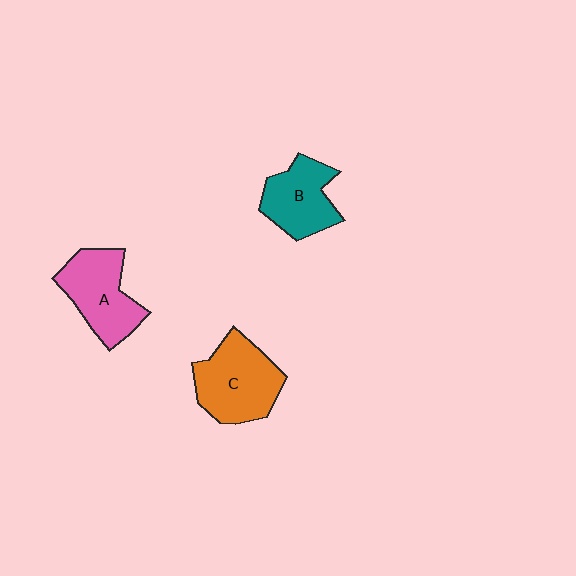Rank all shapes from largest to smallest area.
From largest to smallest: C (orange), A (pink), B (teal).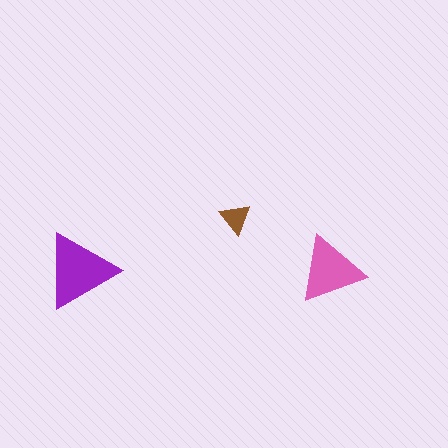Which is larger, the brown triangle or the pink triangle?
The pink one.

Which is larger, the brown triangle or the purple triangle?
The purple one.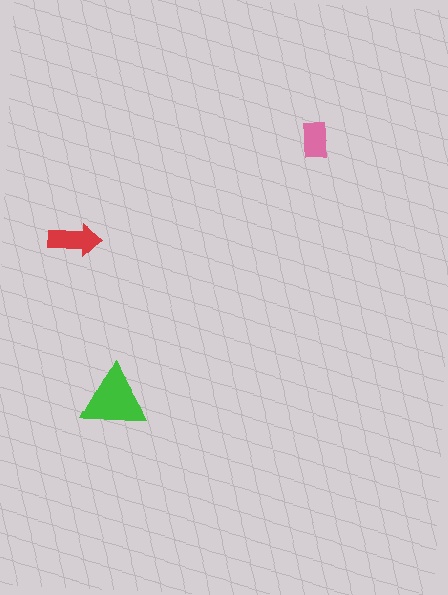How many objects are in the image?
There are 3 objects in the image.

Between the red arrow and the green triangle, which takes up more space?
The green triangle.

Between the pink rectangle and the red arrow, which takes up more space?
The red arrow.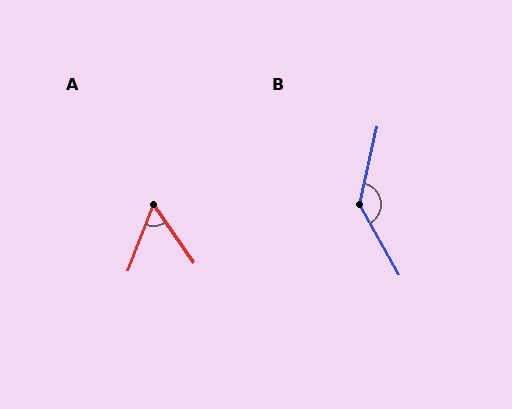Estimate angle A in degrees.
Approximately 56 degrees.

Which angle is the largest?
B, at approximately 138 degrees.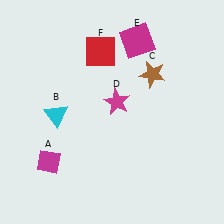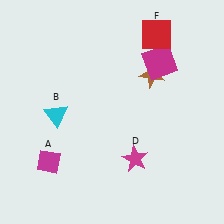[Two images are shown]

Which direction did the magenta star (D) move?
The magenta star (D) moved down.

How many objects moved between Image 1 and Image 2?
3 objects moved between the two images.